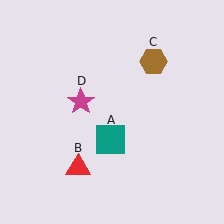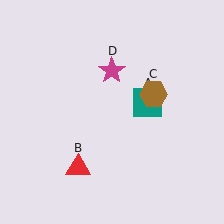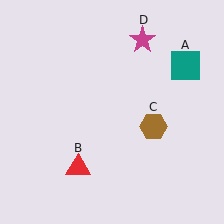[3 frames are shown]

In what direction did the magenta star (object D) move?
The magenta star (object D) moved up and to the right.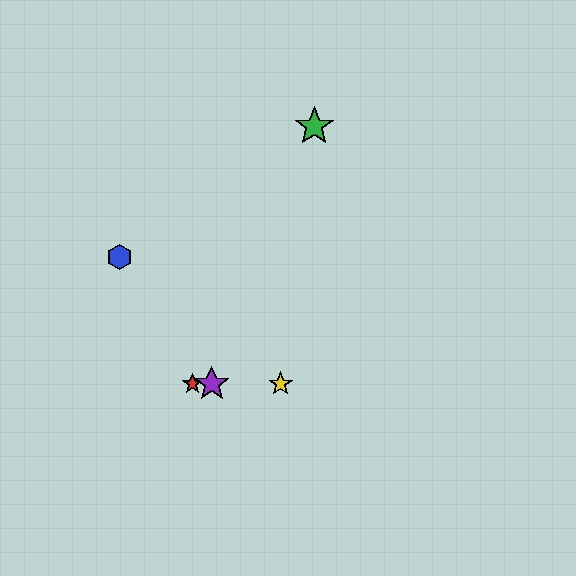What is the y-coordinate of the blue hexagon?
The blue hexagon is at y≈257.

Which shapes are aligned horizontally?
The red star, the yellow star, the purple star are aligned horizontally.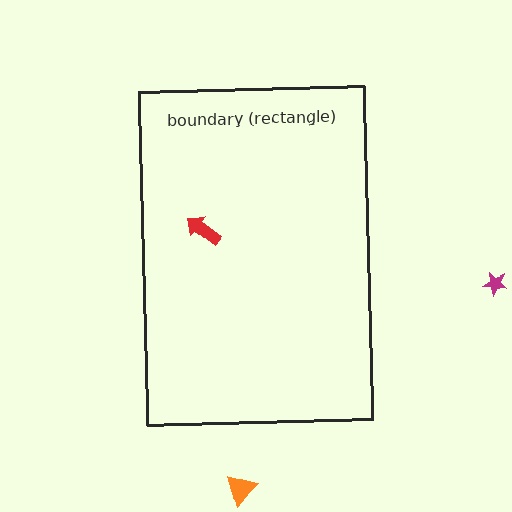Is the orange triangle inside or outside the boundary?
Outside.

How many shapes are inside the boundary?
1 inside, 2 outside.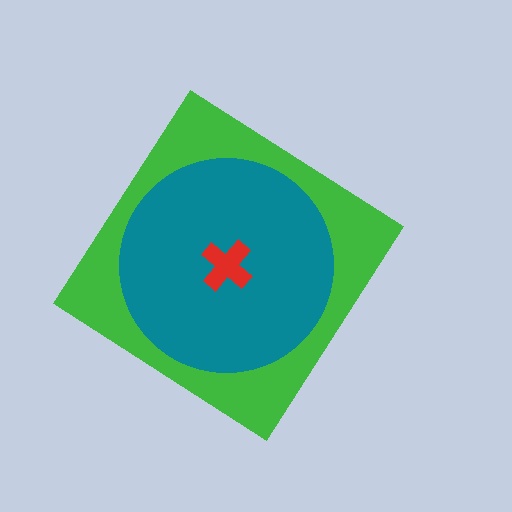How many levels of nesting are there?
3.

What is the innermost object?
The red cross.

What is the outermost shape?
The green diamond.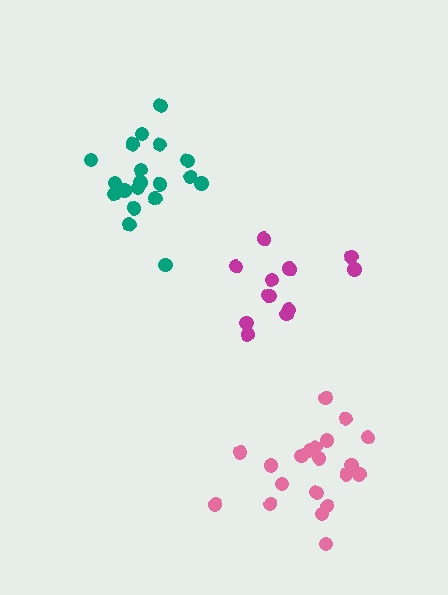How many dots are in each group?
Group 1: 19 dots, Group 2: 14 dots, Group 3: 20 dots (53 total).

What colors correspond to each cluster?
The clusters are colored: teal, magenta, pink.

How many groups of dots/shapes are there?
There are 3 groups.